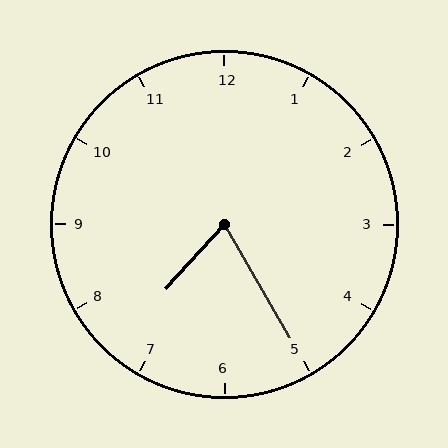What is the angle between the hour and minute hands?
Approximately 72 degrees.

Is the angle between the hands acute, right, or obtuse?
It is acute.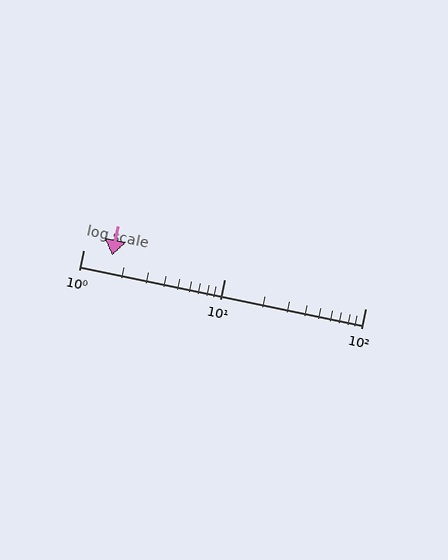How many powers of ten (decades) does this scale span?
The scale spans 2 decades, from 1 to 100.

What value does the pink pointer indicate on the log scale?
The pointer indicates approximately 1.6.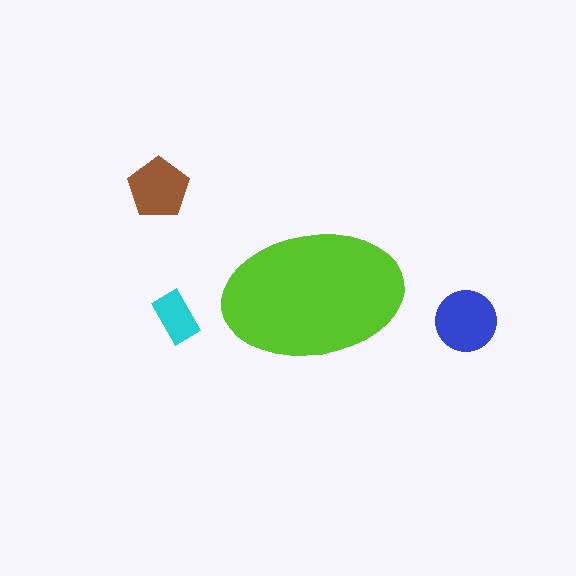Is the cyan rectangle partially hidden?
No, the cyan rectangle is fully visible.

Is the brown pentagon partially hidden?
No, the brown pentagon is fully visible.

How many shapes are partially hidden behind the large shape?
0 shapes are partially hidden.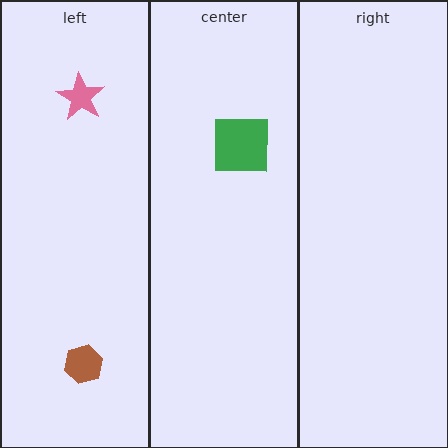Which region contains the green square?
The center region.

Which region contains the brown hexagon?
The left region.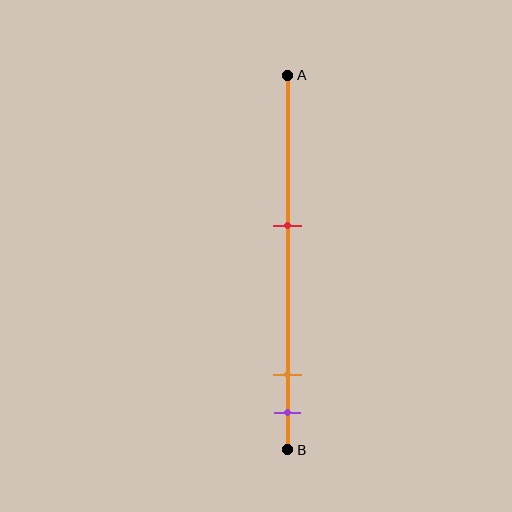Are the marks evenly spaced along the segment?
No, the marks are not evenly spaced.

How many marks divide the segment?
There are 3 marks dividing the segment.